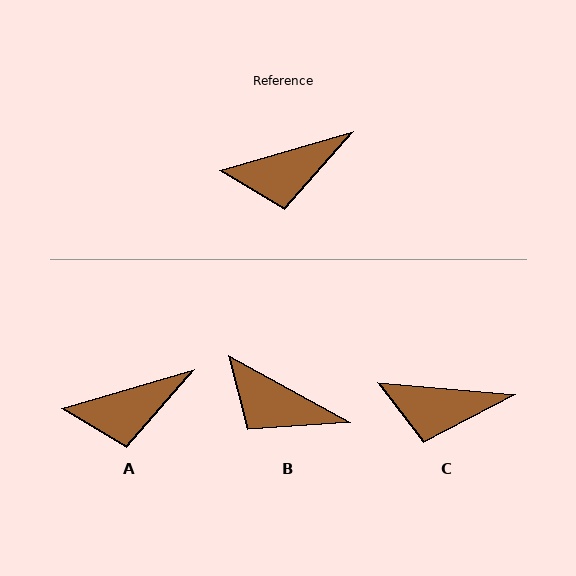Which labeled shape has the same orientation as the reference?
A.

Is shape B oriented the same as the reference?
No, it is off by about 45 degrees.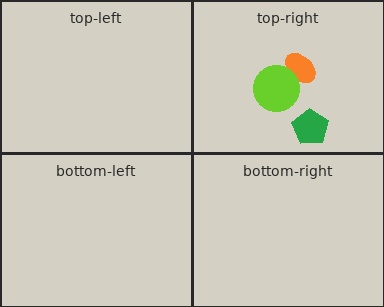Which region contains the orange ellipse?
The top-right region.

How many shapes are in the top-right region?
3.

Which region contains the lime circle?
The top-right region.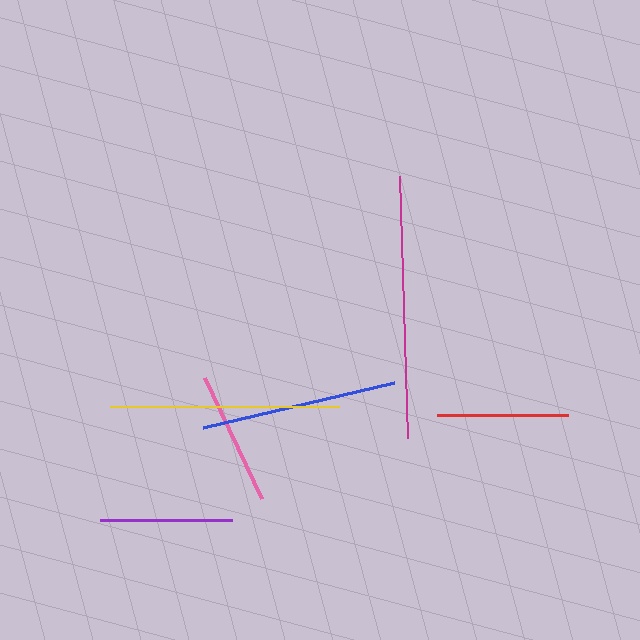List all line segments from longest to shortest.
From longest to shortest: magenta, yellow, blue, pink, purple, red.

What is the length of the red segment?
The red segment is approximately 131 pixels long.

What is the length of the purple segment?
The purple segment is approximately 132 pixels long.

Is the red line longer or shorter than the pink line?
The pink line is longer than the red line.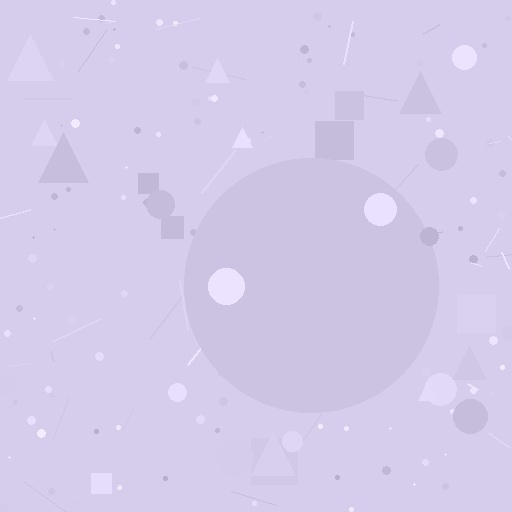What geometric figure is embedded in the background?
A circle is embedded in the background.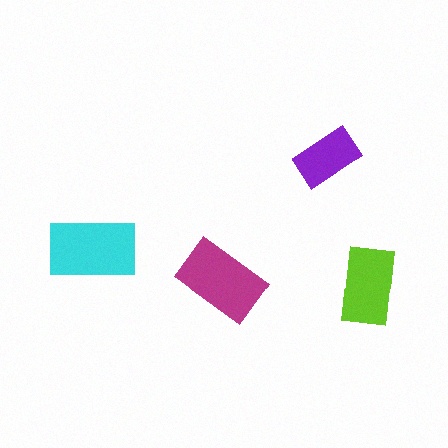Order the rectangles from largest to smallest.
the cyan one, the magenta one, the lime one, the purple one.